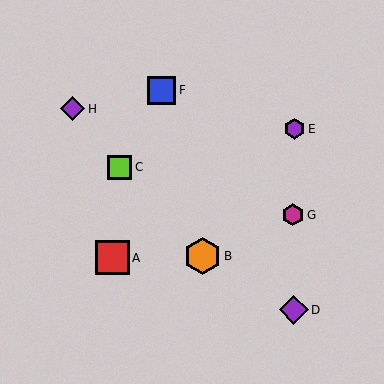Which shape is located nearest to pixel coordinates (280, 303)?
The purple diamond (labeled D) at (294, 310) is nearest to that location.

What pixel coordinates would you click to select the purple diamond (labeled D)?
Click at (294, 310) to select the purple diamond D.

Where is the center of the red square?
The center of the red square is at (112, 258).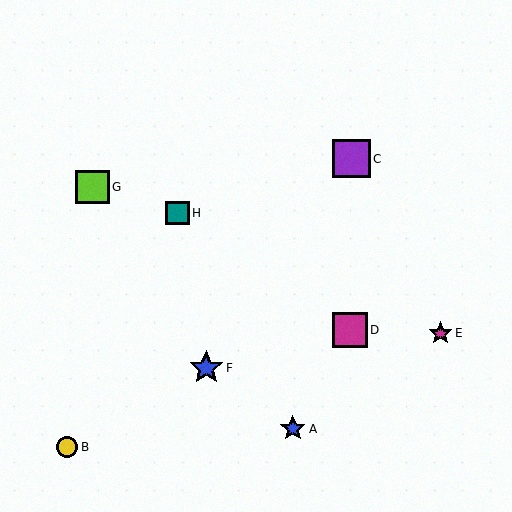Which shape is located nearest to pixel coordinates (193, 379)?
The blue star (labeled F) at (206, 368) is nearest to that location.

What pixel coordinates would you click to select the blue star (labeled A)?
Click at (293, 429) to select the blue star A.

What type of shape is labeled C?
Shape C is a purple square.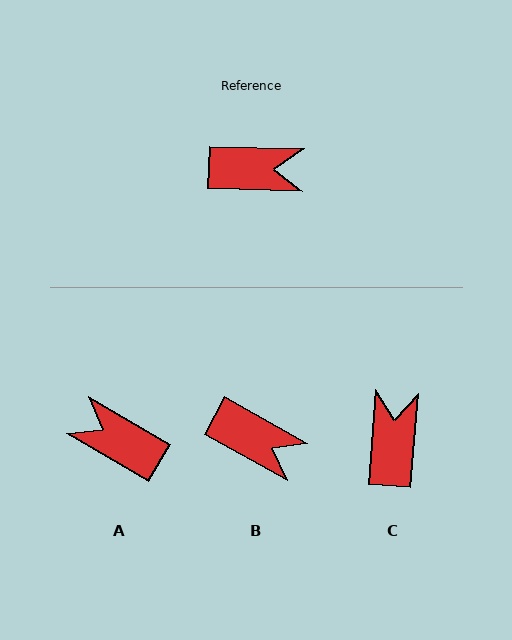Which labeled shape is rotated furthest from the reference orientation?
A, about 151 degrees away.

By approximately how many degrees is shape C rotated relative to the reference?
Approximately 87 degrees counter-clockwise.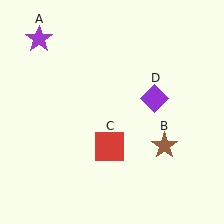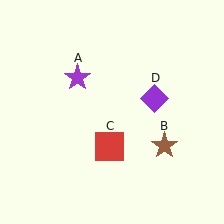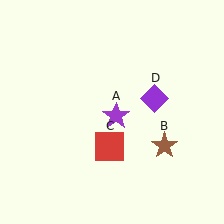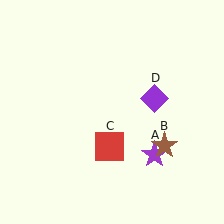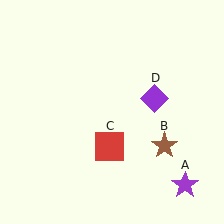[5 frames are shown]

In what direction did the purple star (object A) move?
The purple star (object A) moved down and to the right.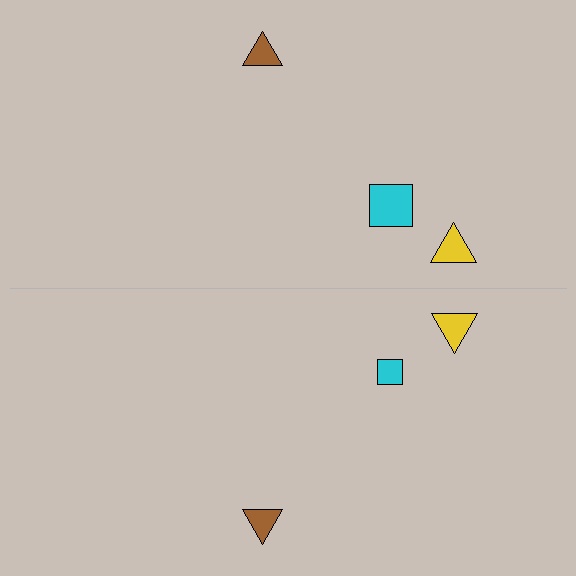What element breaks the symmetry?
The cyan square on the bottom side has a different size than its mirror counterpart.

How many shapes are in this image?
There are 6 shapes in this image.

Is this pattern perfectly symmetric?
No, the pattern is not perfectly symmetric. The cyan square on the bottom side has a different size than its mirror counterpart.